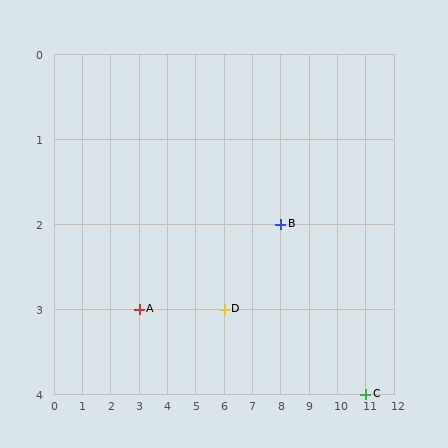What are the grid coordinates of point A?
Point A is at grid coordinates (3, 3).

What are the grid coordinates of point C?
Point C is at grid coordinates (11, 4).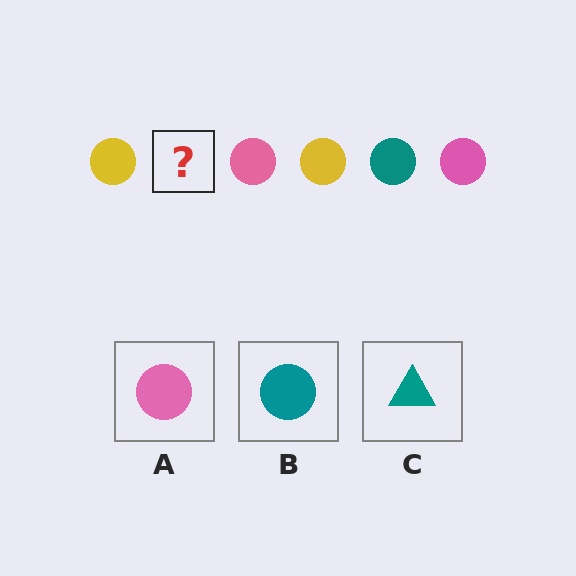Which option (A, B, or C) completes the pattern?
B.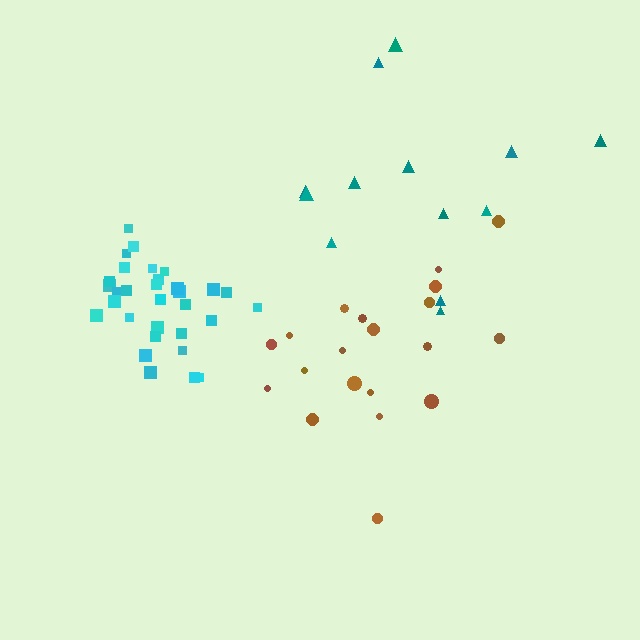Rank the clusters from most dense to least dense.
cyan, brown, teal.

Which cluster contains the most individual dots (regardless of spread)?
Cyan (31).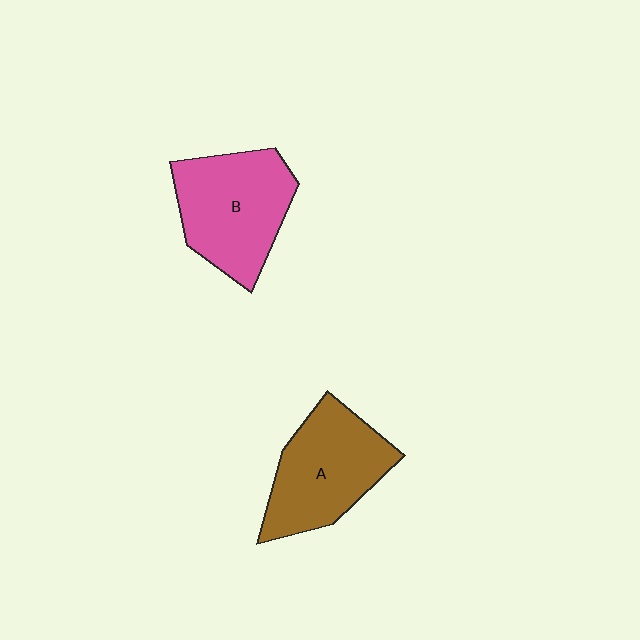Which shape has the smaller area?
Shape A (brown).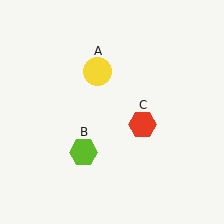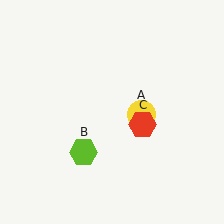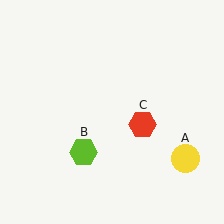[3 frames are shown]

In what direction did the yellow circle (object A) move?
The yellow circle (object A) moved down and to the right.